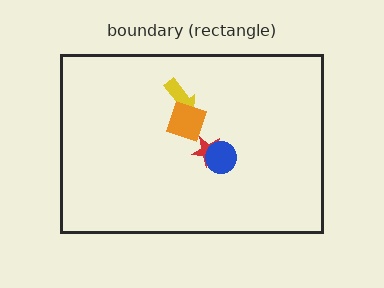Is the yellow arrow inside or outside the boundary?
Inside.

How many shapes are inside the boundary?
4 inside, 0 outside.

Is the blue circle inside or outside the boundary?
Inside.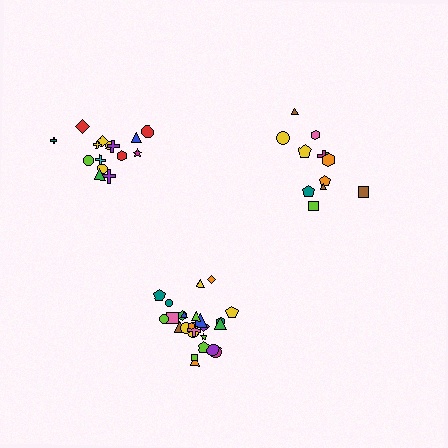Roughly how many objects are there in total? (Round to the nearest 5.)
Roughly 50 objects in total.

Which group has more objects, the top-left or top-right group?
The top-left group.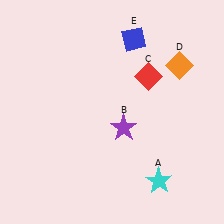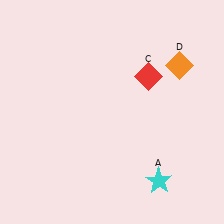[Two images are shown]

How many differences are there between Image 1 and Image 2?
There are 2 differences between the two images.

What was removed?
The purple star (B), the blue diamond (E) were removed in Image 2.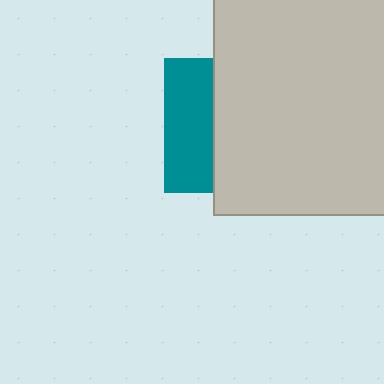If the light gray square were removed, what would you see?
You would see the complete teal square.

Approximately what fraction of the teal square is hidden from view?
Roughly 63% of the teal square is hidden behind the light gray square.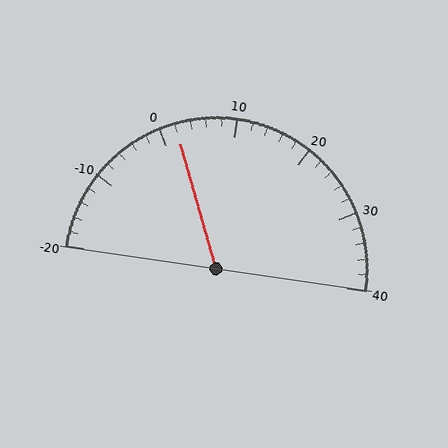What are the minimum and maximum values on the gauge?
The gauge ranges from -20 to 40.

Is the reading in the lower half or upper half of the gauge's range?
The reading is in the lower half of the range (-20 to 40).